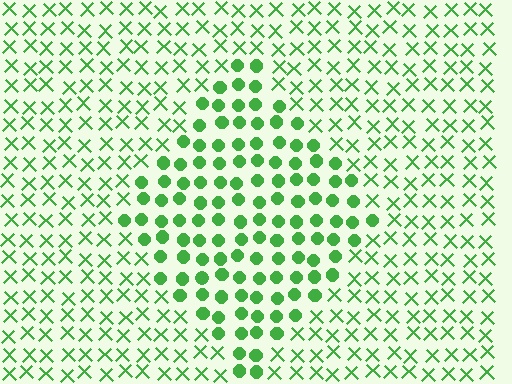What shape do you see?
I see a diamond.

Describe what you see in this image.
The image is filled with small green elements arranged in a uniform grid. A diamond-shaped region contains circles, while the surrounding area contains X marks. The boundary is defined purely by the change in element shape.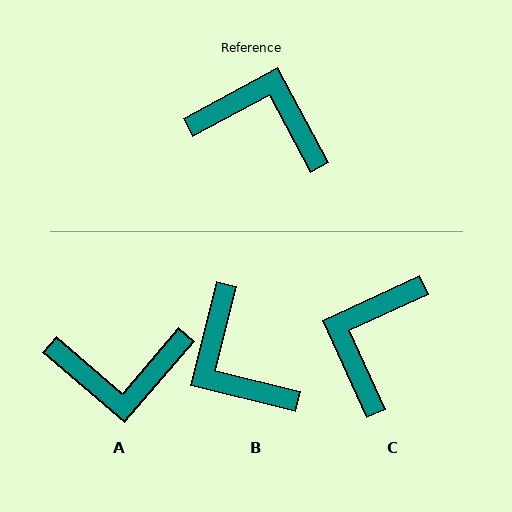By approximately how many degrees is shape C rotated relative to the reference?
Approximately 86 degrees counter-clockwise.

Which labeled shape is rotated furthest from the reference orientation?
A, about 159 degrees away.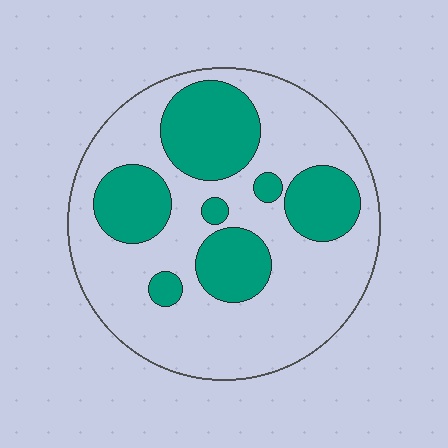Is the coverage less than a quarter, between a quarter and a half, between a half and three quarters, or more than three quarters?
Between a quarter and a half.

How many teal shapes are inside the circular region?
7.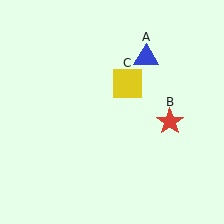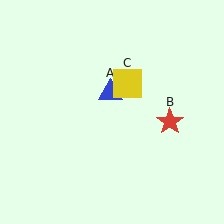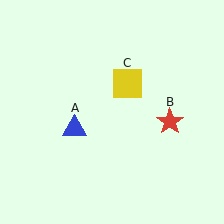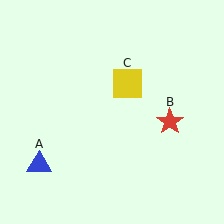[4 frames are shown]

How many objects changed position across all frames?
1 object changed position: blue triangle (object A).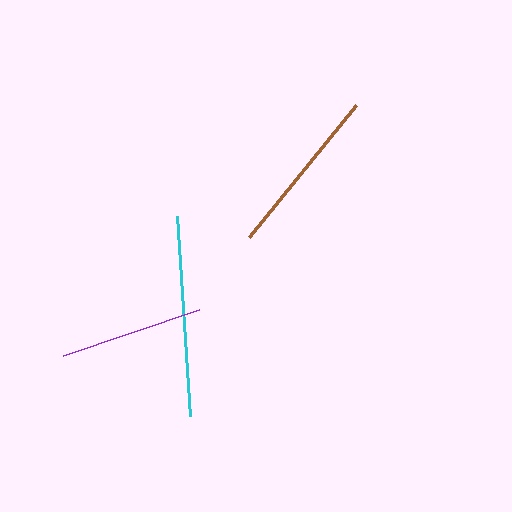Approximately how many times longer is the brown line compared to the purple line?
The brown line is approximately 1.2 times the length of the purple line.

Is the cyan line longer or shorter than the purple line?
The cyan line is longer than the purple line.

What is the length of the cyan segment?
The cyan segment is approximately 199 pixels long.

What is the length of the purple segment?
The purple segment is approximately 143 pixels long.